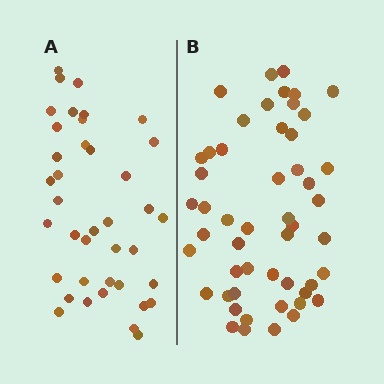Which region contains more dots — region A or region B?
Region B (the right region) has more dots.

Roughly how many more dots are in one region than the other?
Region B has roughly 12 or so more dots than region A.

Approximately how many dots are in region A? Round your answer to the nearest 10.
About 40 dots. (The exact count is 39, which rounds to 40.)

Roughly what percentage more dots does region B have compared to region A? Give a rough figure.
About 30% more.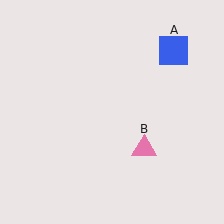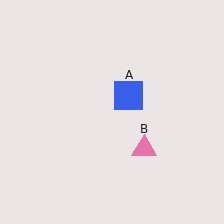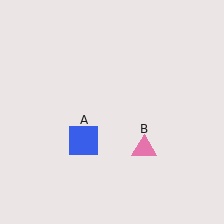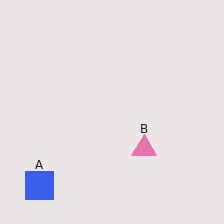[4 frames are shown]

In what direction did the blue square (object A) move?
The blue square (object A) moved down and to the left.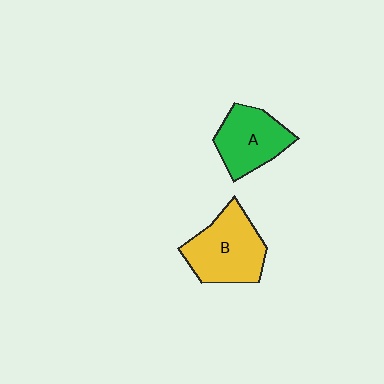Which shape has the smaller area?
Shape A (green).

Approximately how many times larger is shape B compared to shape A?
Approximately 1.2 times.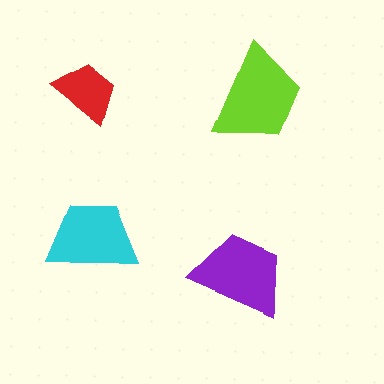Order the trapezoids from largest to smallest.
the lime one, the purple one, the cyan one, the red one.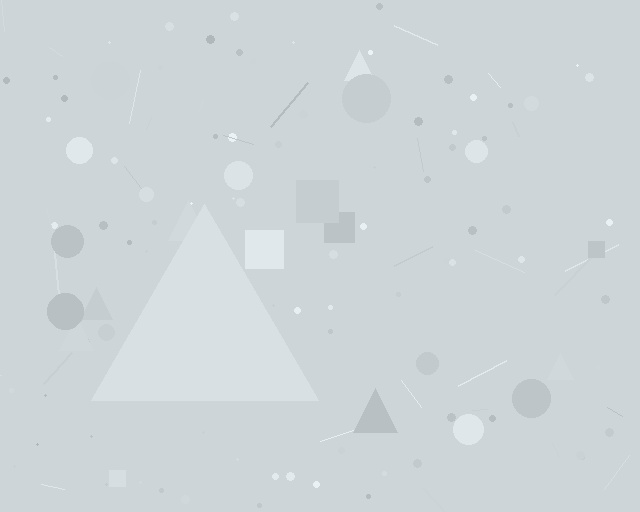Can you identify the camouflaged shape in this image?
The camouflaged shape is a triangle.